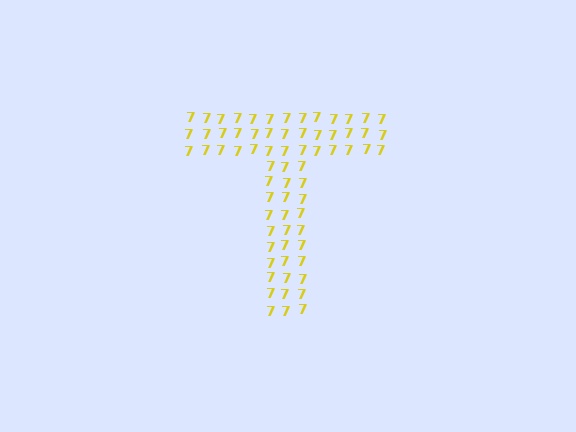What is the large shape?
The large shape is the letter T.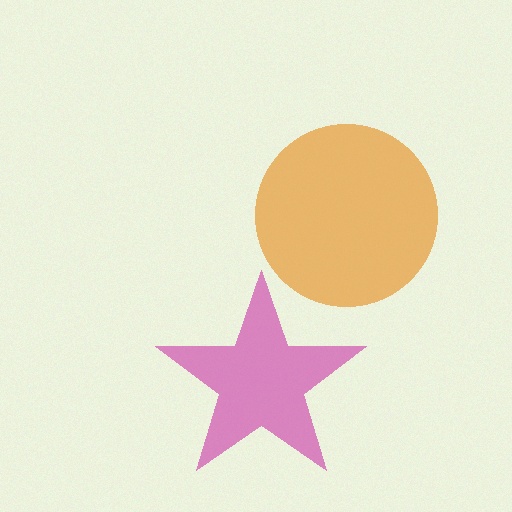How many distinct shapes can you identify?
There are 2 distinct shapes: an orange circle, a magenta star.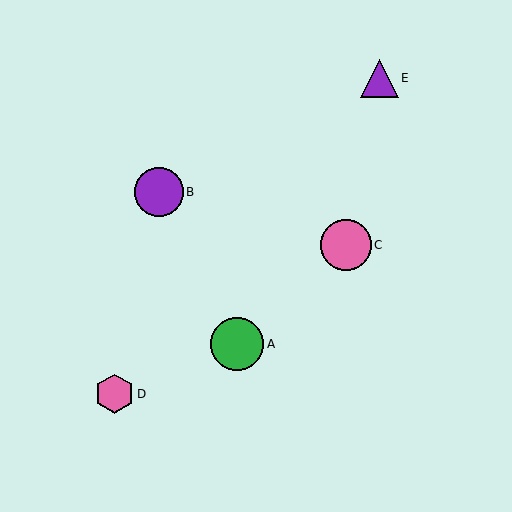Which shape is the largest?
The green circle (labeled A) is the largest.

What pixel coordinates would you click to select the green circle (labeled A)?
Click at (237, 344) to select the green circle A.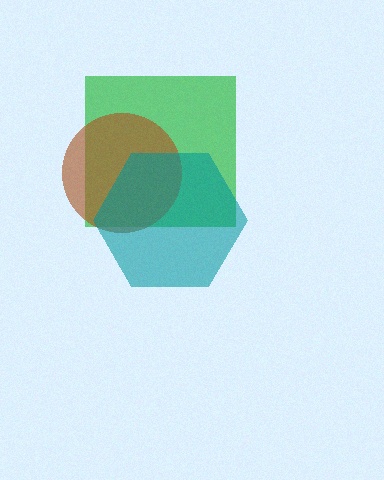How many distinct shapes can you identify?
There are 3 distinct shapes: a green square, a brown circle, a teal hexagon.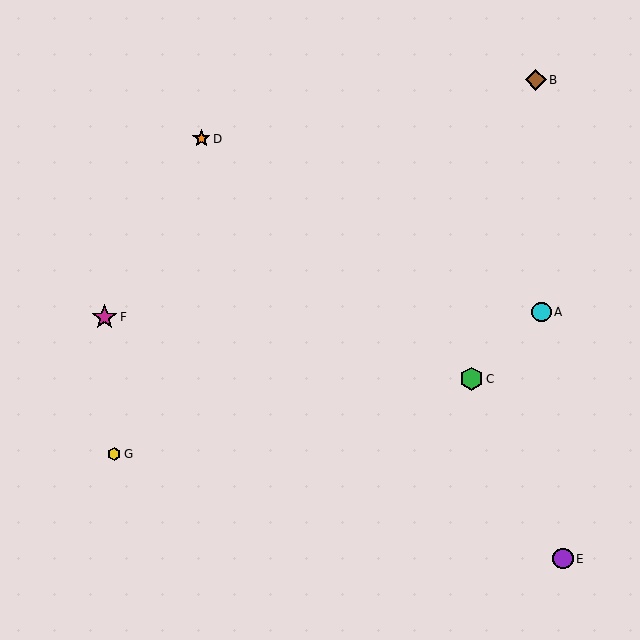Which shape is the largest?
The magenta star (labeled F) is the largest.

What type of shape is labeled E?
Shape E is a purple circle.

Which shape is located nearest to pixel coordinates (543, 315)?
The cyan circle (labeled A) at (541, 312) is nearest to that location.